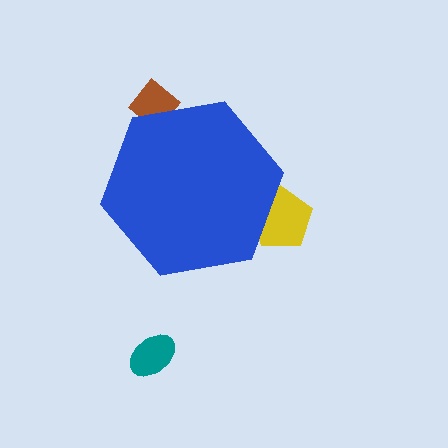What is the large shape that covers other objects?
A blue hexagon.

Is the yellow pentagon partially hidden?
Yes, the yellow pentagon is partially hidden behind the blue hexagon.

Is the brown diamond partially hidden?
Yes, the brown diamond is partially hidden behind the blue hexagon.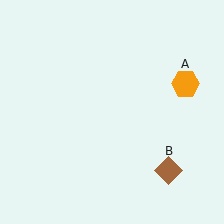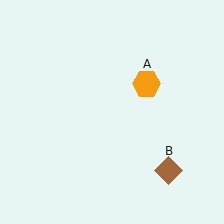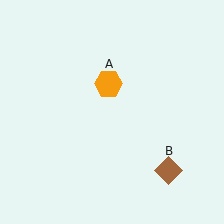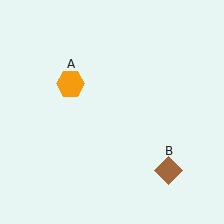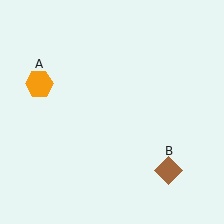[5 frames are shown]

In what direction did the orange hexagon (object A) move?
The orange hexagon (object A) moved left.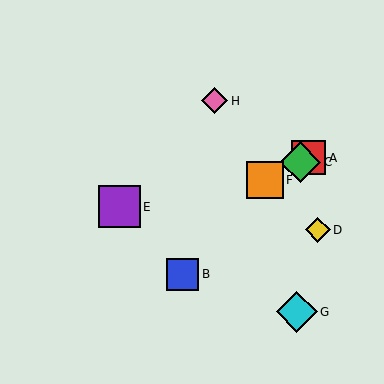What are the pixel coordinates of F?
Object F is at (265, 180).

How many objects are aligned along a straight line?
3 objects (A, C, F) are aligned along a straight line.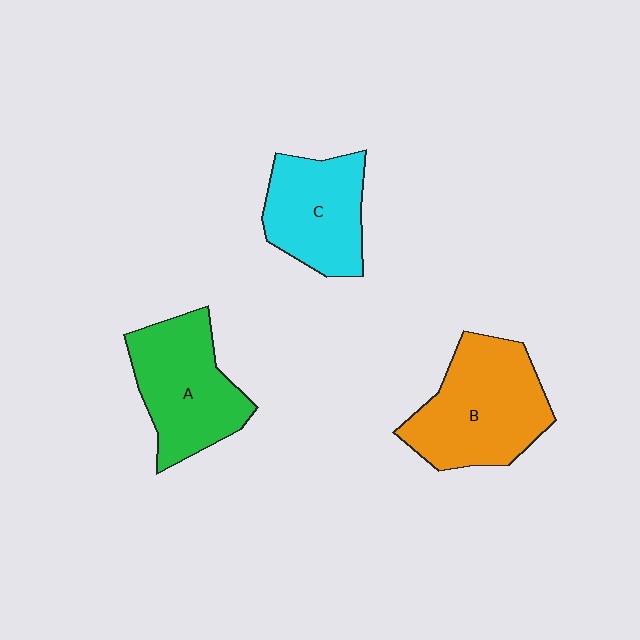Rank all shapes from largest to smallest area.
From largest to smallest: B (orange), A (green), C (cyan).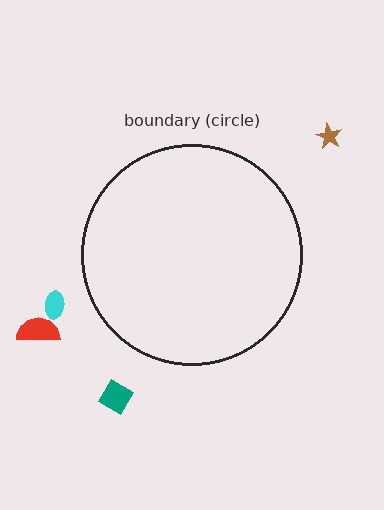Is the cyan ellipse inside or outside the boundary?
Outside.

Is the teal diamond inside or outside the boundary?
Outside.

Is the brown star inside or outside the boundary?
Outside.